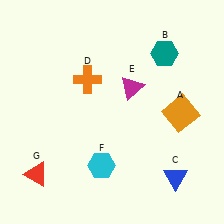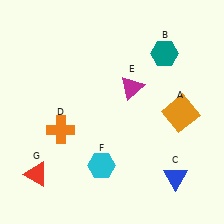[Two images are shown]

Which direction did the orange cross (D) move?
The orange cross (D) moved down.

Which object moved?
The orange cross (D) moved down.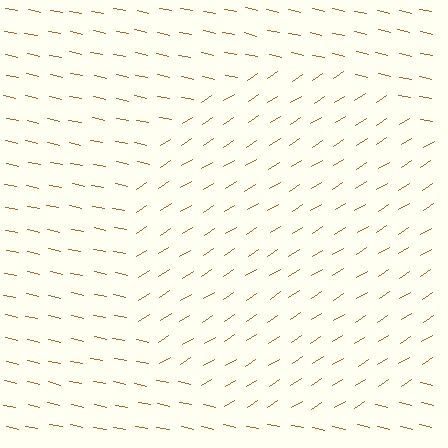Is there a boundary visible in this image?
Yes, there is a texture boundary formed by a change in line orientation.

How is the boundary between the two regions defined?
The boundary is defined purely by a change in line orientation (approximately 45 degrees difference). All lines are the same color and thickness.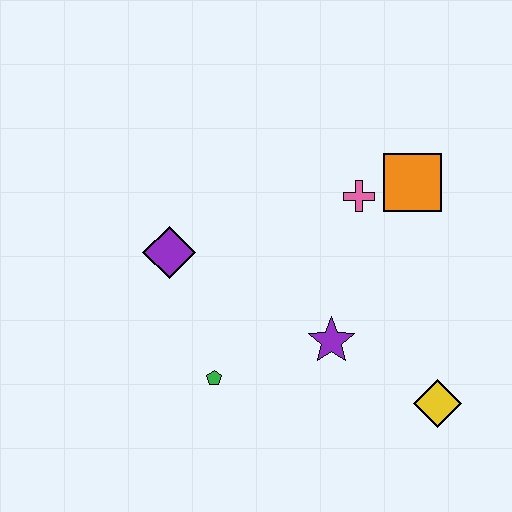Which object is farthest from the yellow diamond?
The purple diamond is farthest from the yellow diamond.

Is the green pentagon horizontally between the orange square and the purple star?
No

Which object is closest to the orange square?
The pink cross is closest to the orange square.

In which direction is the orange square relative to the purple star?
The orange square is above the purple star.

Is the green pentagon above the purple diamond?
No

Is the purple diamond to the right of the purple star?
No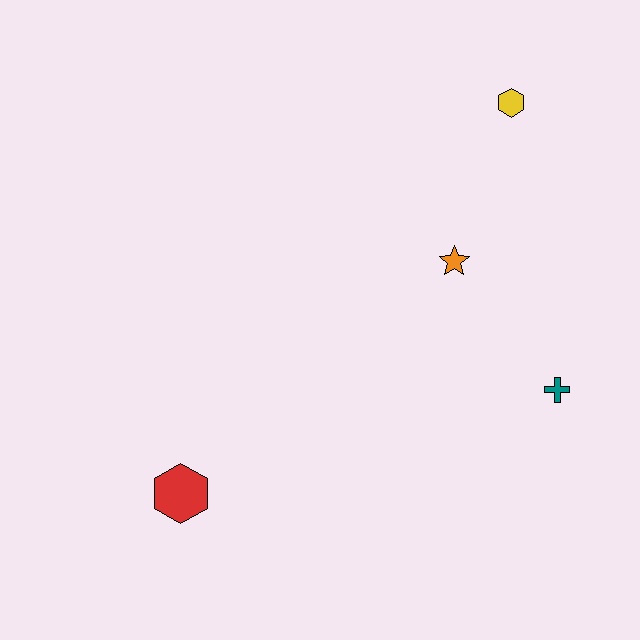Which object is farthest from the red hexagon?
The yellow hexagon is farthest from the red hexagon.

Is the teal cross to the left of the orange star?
No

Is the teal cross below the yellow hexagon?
Yes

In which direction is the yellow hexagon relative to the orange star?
The yellow hexagon is above the orange star.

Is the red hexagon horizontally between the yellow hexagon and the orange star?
No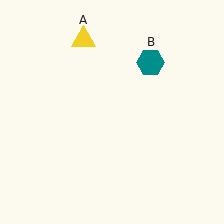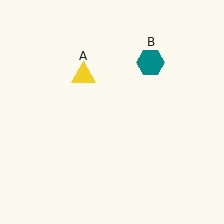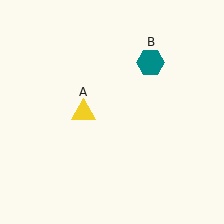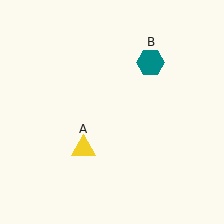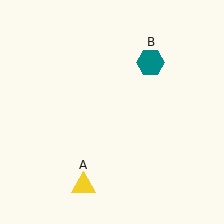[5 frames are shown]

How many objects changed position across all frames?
1 object changed position: yellow triangle (object A).